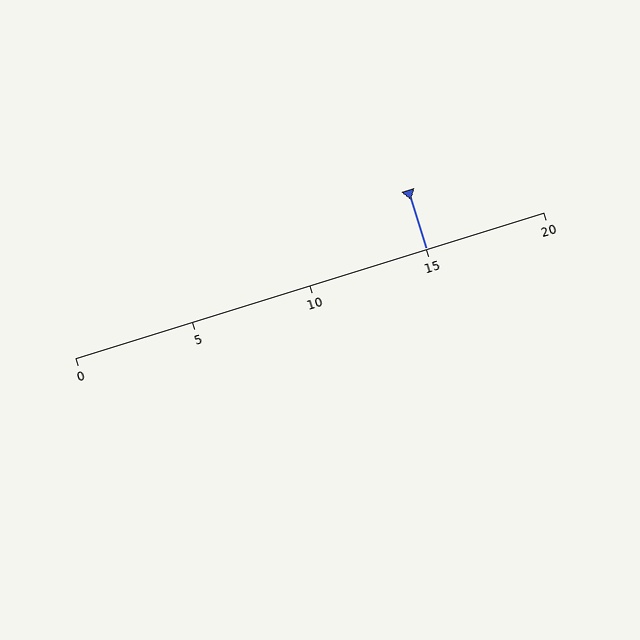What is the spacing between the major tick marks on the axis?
The major ticks are spaced 5 apart.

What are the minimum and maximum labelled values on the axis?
The axis runs from 0 to 20.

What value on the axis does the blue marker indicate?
The marker indicates approximately 15.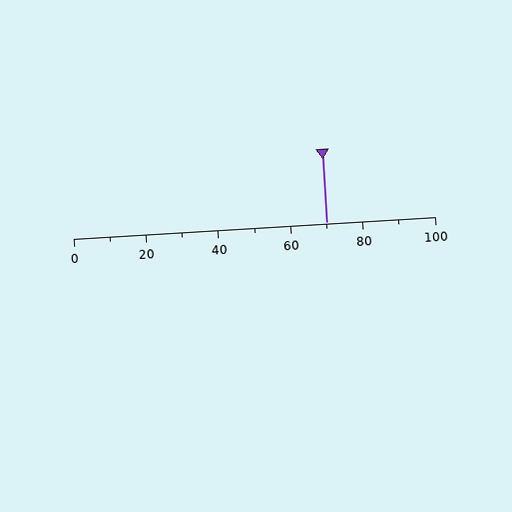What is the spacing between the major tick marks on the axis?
The major ticks are spaced 20 apart.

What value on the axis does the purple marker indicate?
The marker indicates approximately 70.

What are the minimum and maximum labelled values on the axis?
The axis runs from 0 to 100.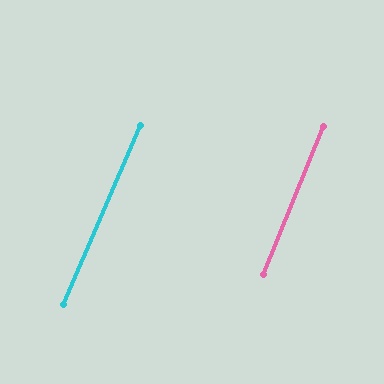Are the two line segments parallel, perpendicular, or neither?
Parallel — their directions differ by only 1.3°.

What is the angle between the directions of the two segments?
Approximately 1 degree.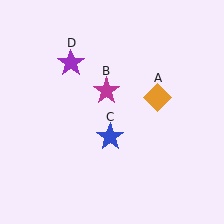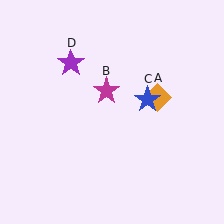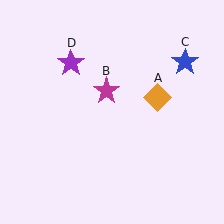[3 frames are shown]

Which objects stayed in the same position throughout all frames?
Orange diamond (object A) and magenta star (object B) and purple star (object D) remained stationary.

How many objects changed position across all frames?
1 object changed position: blue star (object C).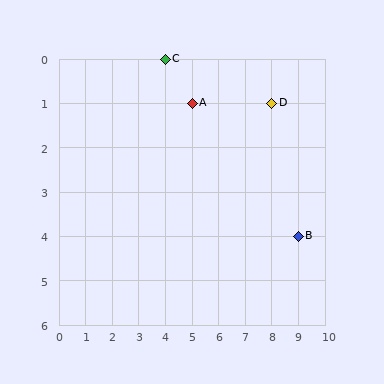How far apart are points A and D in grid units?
Points A and D are 3 columns apart.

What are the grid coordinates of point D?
Point D is at grid coordinates (8, 1).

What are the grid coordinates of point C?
Point C is at grid coordinates (4, 0).